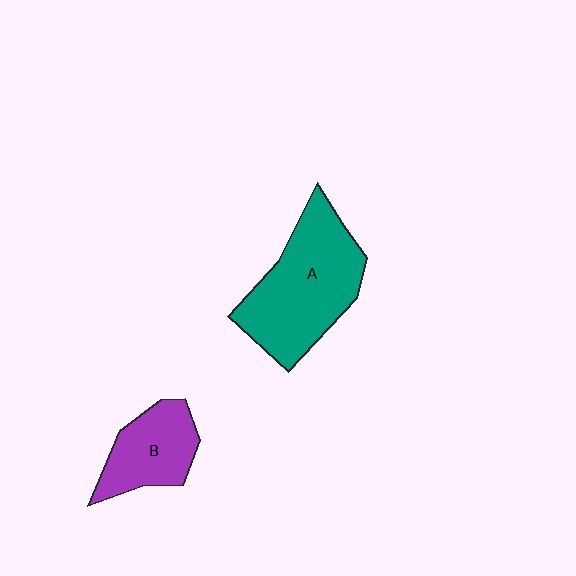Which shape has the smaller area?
Shape B (purple).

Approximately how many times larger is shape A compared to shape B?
Approximately 1.8 times.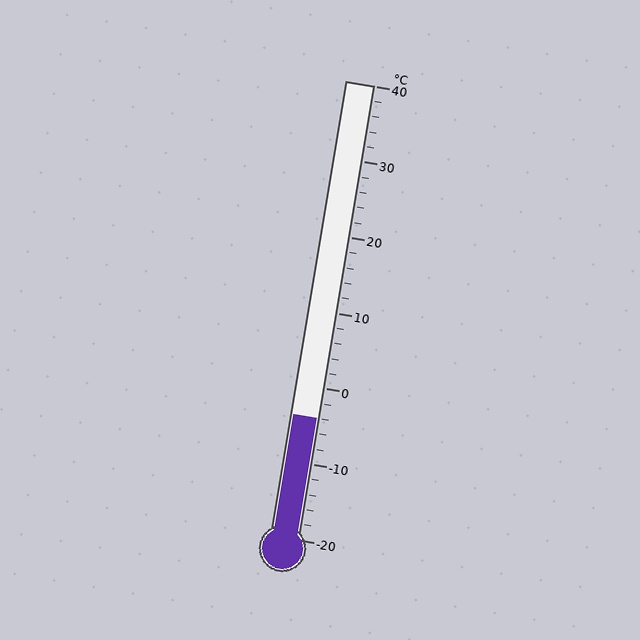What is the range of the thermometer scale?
The thermometer scale ranges from -20°C to 40°C.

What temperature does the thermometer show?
The thermometer shows approximately -4°C.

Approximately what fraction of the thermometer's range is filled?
The thermometer is filled to approximately 25% of its range.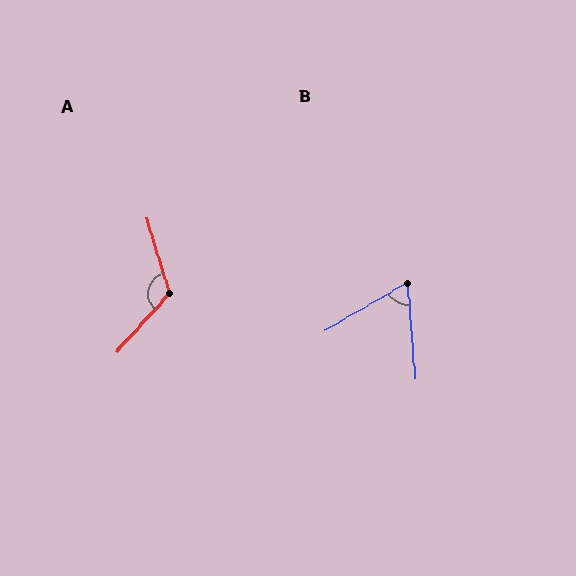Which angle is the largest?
A, at approximately 122 degrees.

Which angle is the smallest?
B, at approximately 64 degrees.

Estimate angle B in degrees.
Approximately 64 degrees.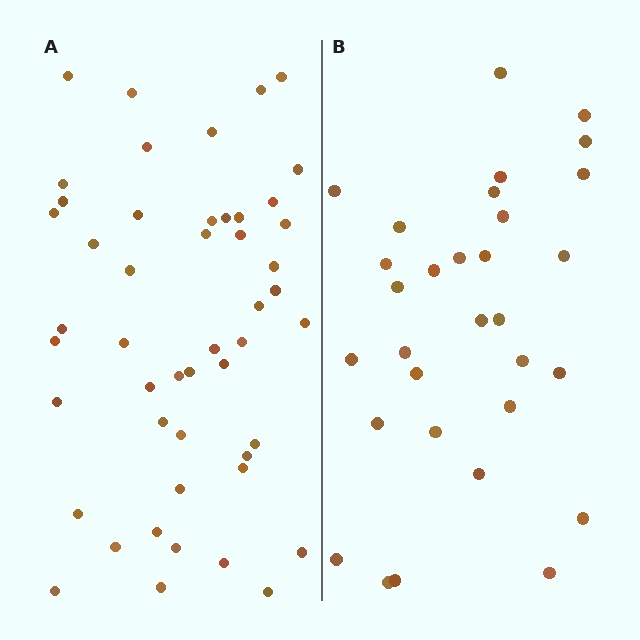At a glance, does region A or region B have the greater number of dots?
Region A (the left region) has more dots.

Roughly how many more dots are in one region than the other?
Region A has approximately 20 more dots than region B.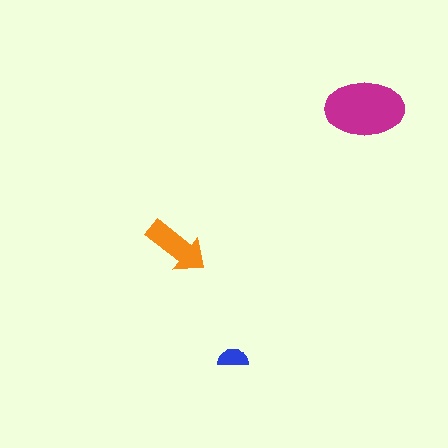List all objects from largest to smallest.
The magenta ellipse, the orange arrow, the blue semicircle.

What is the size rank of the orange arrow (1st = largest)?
2nd.